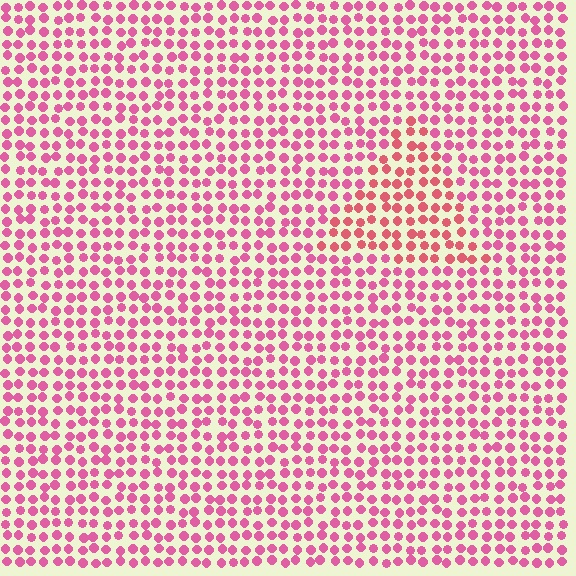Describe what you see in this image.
The image is filled with small pink elements in a uniform arrangement. A triangle-shaped region is visible where the elements are tinted to a slightly different hue, forming a subtle color boundary.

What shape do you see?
I see a triangle.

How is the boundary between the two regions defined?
The boundary is defined purely by a slight shift in hue (about 23 degrees). Spacing, size, and orientation are identical on both sides.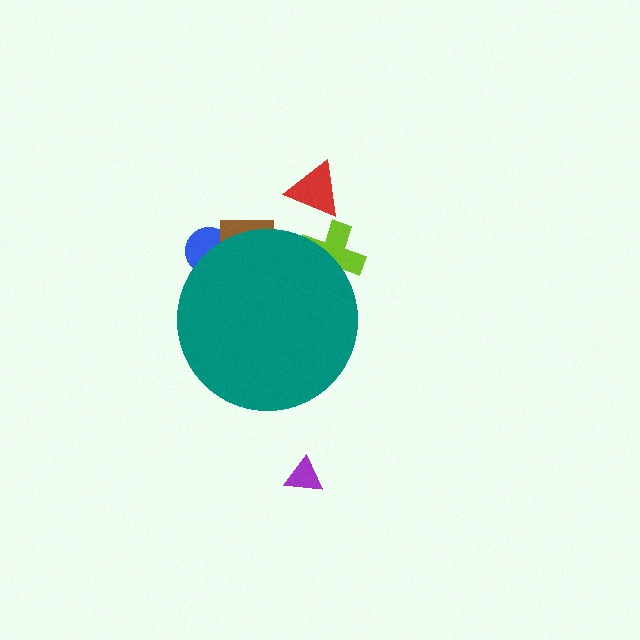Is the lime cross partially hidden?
Yes, the lime cross is partially hidden behind the teal circle.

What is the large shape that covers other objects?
A teal circle.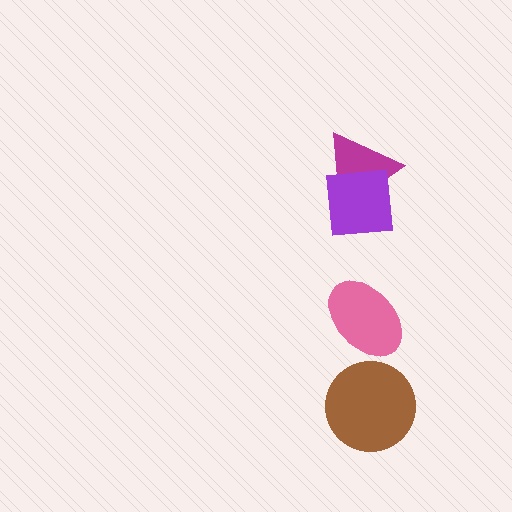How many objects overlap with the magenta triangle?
1 object overlaps with the magenta triangle.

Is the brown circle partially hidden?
No, no other shape covers it.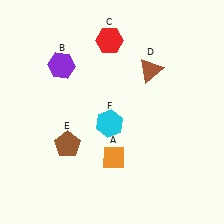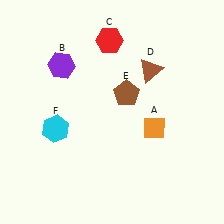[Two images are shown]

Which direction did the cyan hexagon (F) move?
The cyan hexagon (F) moved left.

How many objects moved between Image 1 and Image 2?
3 objects moved between the two images.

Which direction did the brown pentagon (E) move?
The brown pentagon (E) moved right.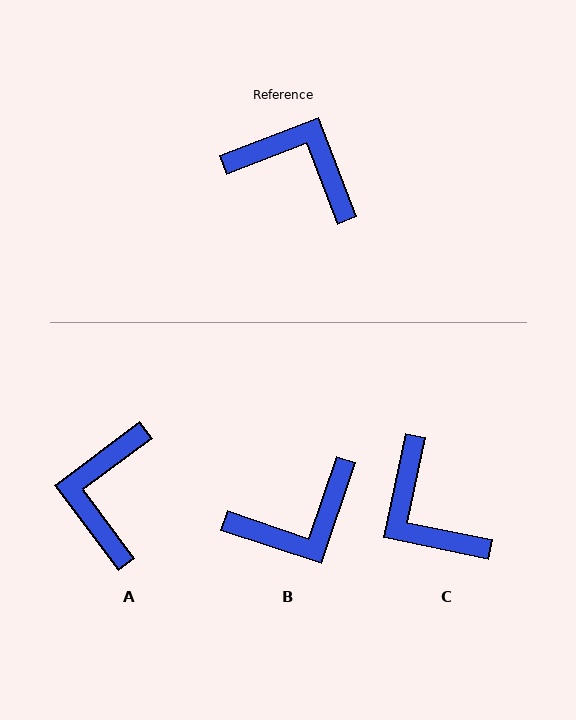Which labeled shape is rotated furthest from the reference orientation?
C, about 147 degrees away.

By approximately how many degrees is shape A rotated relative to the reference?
Approximately 106 degrees counter-clockwise.